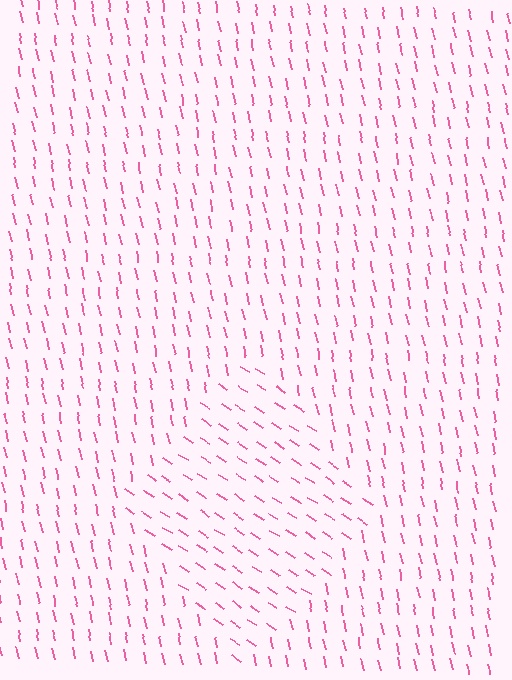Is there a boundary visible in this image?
Yes, there is a texture boundary formed by a change in line orientation.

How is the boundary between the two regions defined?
The boundary is defined purely by a change in line orientation (approximately 45 degrees difference). All lines are the same color and thickness.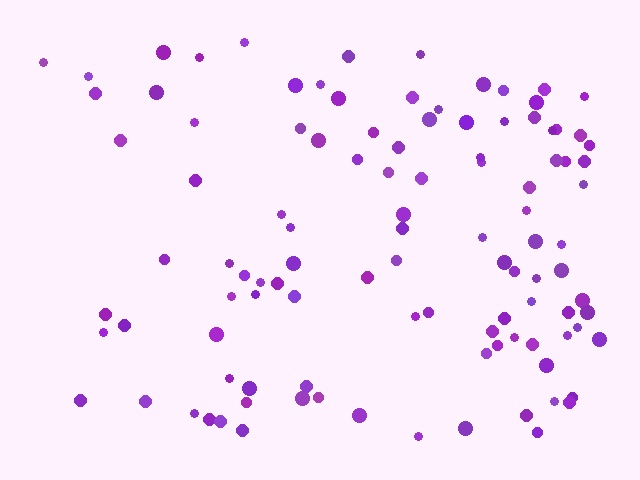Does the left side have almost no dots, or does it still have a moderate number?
Still a moderate number, just noticeably fewer than the right.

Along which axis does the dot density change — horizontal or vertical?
Horizontal.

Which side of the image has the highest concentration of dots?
The right.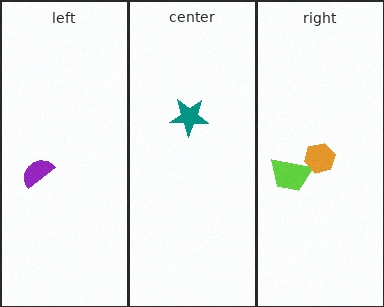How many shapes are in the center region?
1.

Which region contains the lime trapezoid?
The right region.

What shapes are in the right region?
The lime trapezoid, the orange hexagon.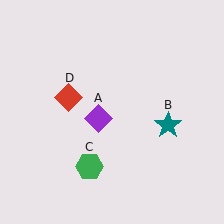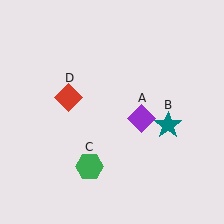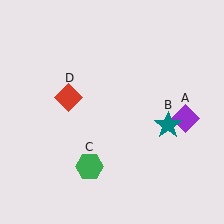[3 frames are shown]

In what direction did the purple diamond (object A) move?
The purple diamond (object A) moved right.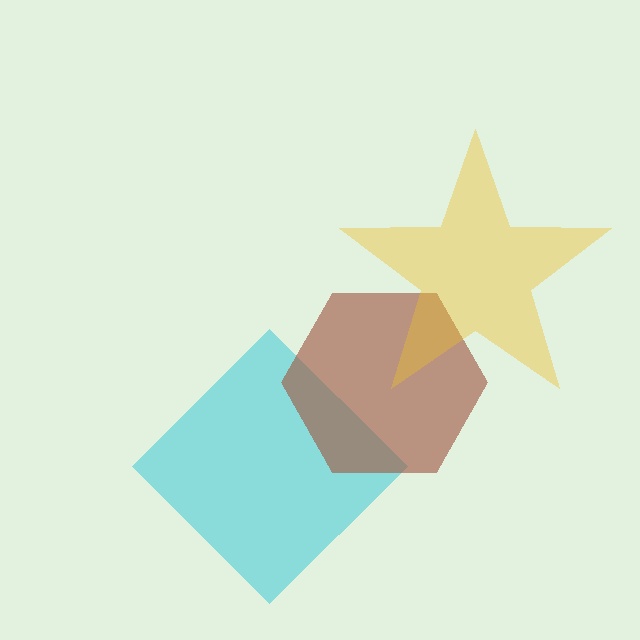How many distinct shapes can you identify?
There are 3 distinct shapes: a cyan diamond, a brown hexagon, a yellow star.